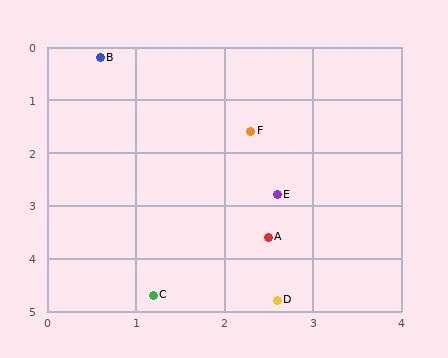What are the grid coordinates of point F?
Point F is at approximately (2.3, 1.6).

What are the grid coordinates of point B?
Point B is at approximately (0.6, 0.2).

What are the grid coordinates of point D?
Point D is at approximately (2.6, 4.8).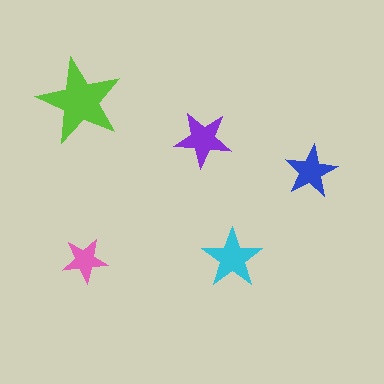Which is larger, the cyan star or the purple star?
The cyan one.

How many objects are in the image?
There are 5 objects in the image.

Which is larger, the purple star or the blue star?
The purple one.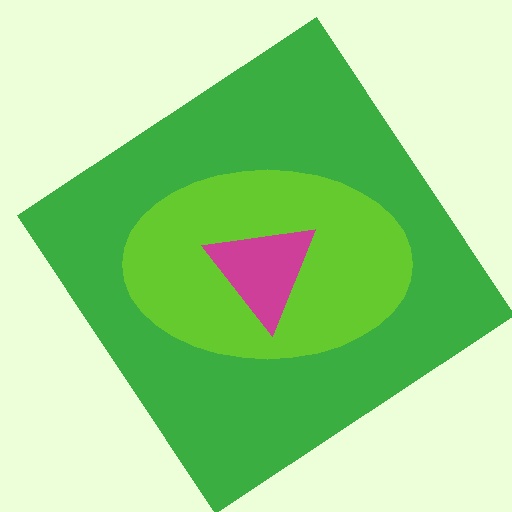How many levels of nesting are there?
3.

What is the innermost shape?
The magenta triangle.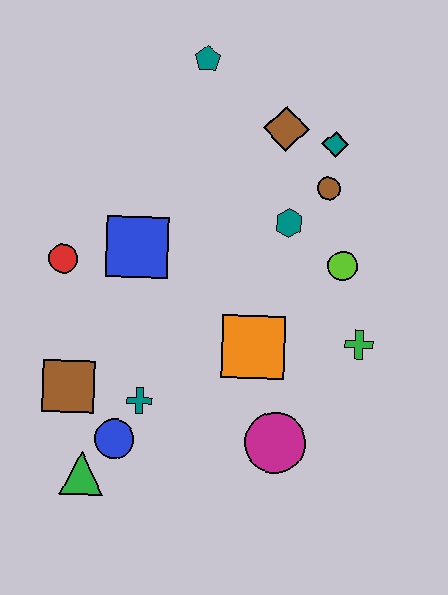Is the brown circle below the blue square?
No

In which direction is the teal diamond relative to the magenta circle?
The teal diamond is above the magenta circle.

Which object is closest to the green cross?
The lime circle is closest to the green cross.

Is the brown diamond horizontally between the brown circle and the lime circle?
No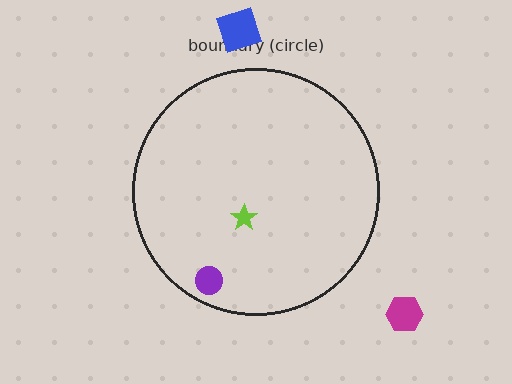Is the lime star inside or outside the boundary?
Inside.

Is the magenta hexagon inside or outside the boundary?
Outside.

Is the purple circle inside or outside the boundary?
Inside.